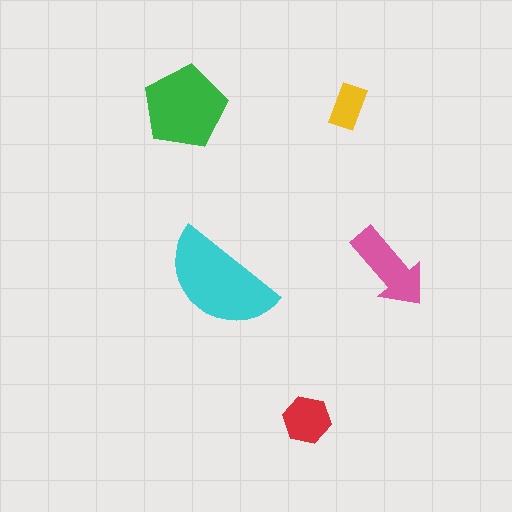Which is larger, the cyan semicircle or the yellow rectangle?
The cyan semicircle.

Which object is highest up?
The yellow rectangle is topmost.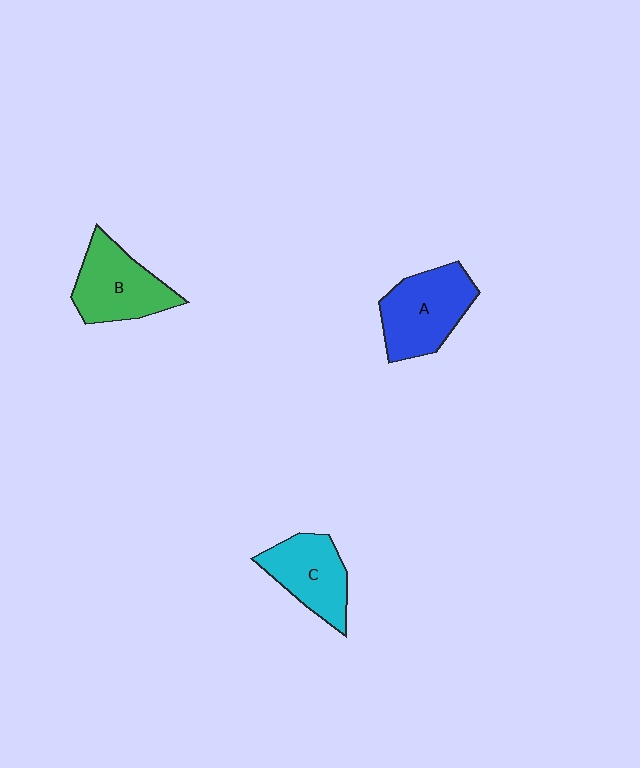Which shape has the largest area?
Shape A (blue).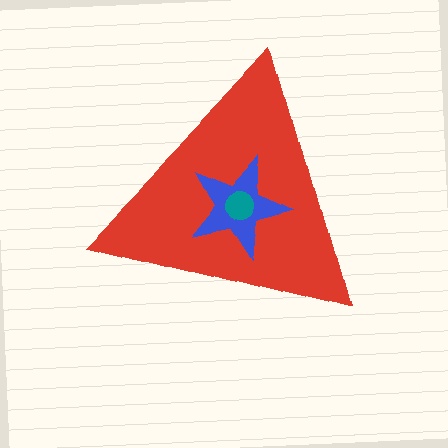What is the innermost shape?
The teal circle.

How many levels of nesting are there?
3.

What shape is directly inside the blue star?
The teal circle.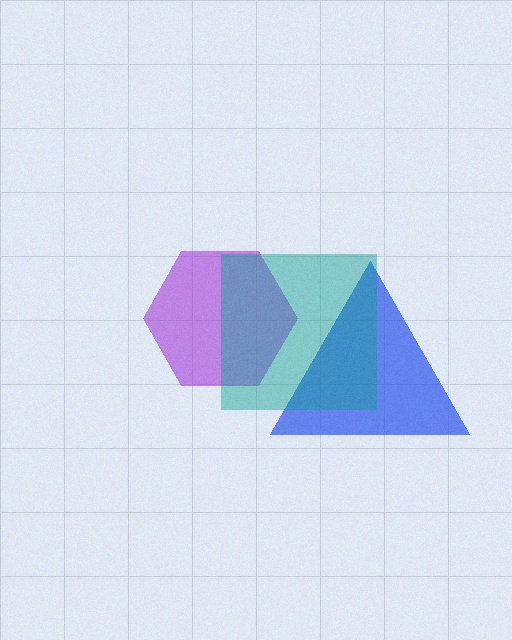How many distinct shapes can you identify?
There are 3 distinct shapes: a blue triangle, a purple hexagon, a teal square.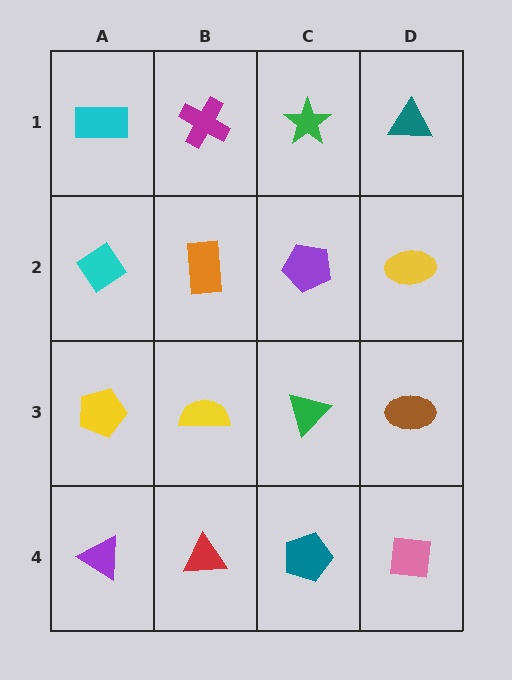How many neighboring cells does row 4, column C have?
3.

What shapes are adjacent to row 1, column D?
A yellow ellipse (row 2, column D), a green star (row 1, column C).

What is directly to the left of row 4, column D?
A teal pentagon.